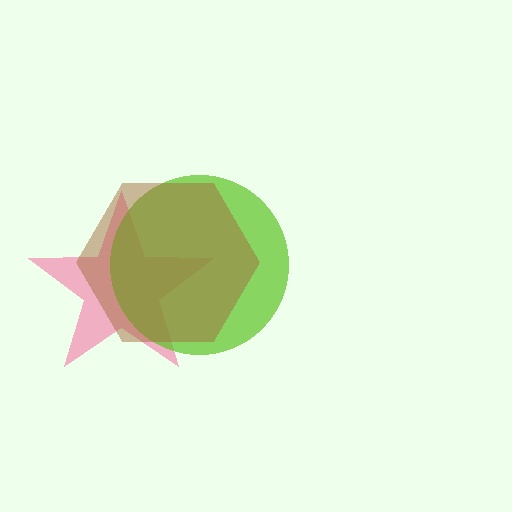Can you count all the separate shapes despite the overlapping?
Yes, there are 3 separate shapes.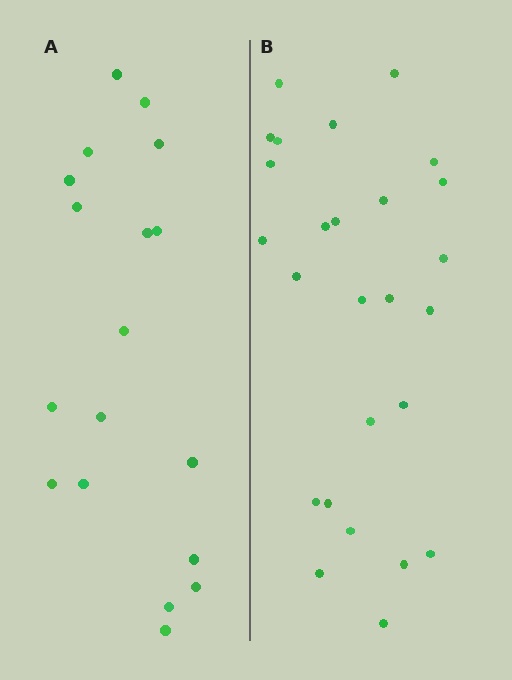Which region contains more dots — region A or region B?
Region B (the right region) has more dots.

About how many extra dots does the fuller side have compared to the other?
Region B has roughly 8 or so more dots than region A.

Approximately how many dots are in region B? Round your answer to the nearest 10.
About 30 dots. (The exact count is 26, which rounds to 30.)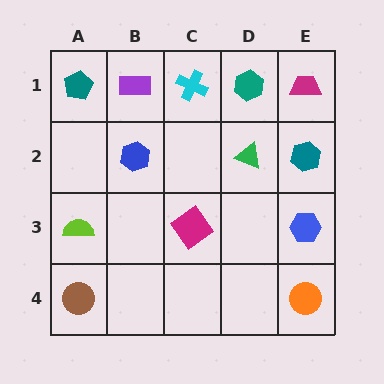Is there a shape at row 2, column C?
No, that cell is empty.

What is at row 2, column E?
A teal hexagon.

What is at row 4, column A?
A brown circle.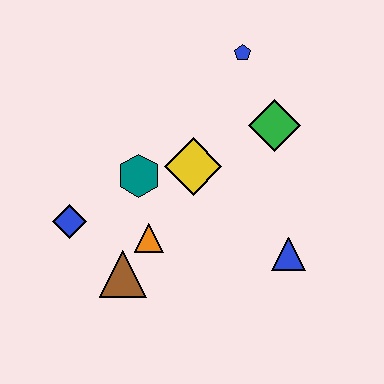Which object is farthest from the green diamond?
The blue diamond is farthest from the green diamond.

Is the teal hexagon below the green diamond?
Yes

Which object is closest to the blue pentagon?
The green diamond is closest to the blue pentagon.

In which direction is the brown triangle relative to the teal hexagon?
The brown triangle is below the teal hexagon.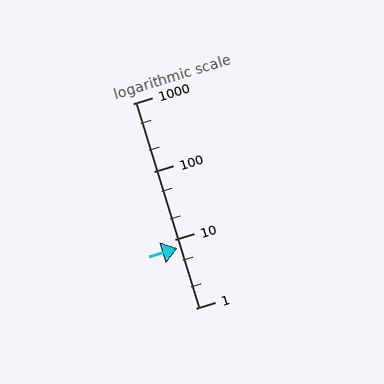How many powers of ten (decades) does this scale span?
The scale spans 3 decades, from 1 to 1000.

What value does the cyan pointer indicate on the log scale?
The pointer indicates approximately 7.4.